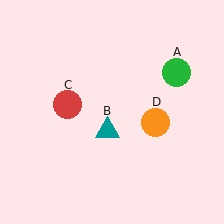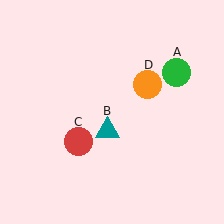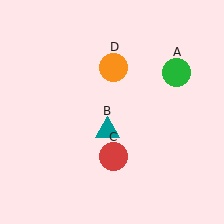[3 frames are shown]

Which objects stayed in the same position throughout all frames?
Green circle (object A) and teal triangle (object B) remained stationary.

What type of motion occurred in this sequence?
The red circle (object C), orange circle (object D) rotated counterclockwise around the center of the scene.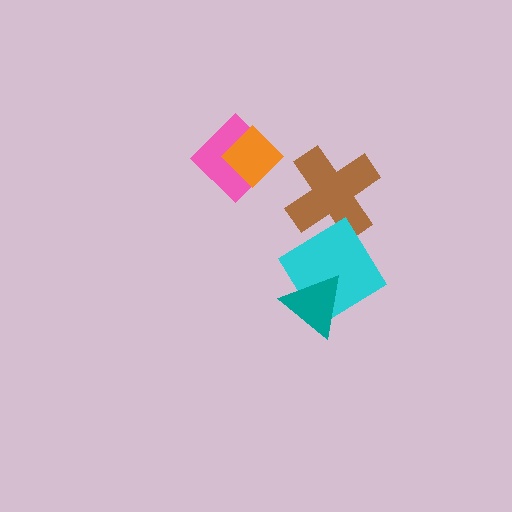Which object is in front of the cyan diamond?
The teal triangle is in front of the cyan diamond.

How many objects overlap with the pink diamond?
1 object overlaps with the pink diamond.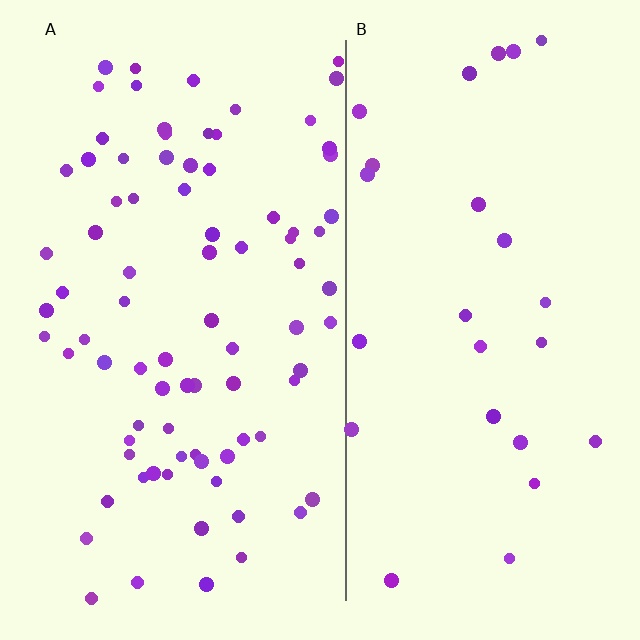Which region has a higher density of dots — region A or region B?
A (the left).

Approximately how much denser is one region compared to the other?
Approximately 3.2× — region A over region B.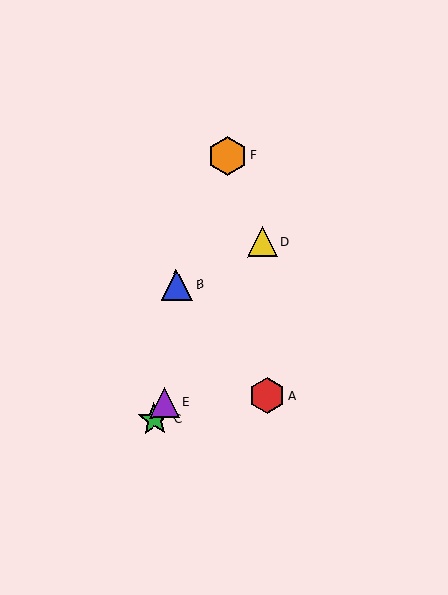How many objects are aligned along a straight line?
3 objects (C, D, E) are aligned along a straight line.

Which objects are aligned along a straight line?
Objects C, D, E are aligned along a straight line.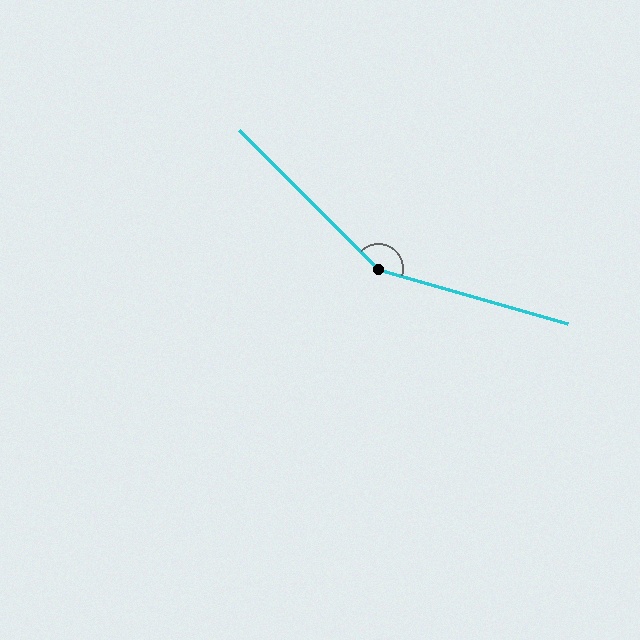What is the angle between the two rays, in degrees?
Approximately 151 degrees.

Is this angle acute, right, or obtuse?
It is obtuse.